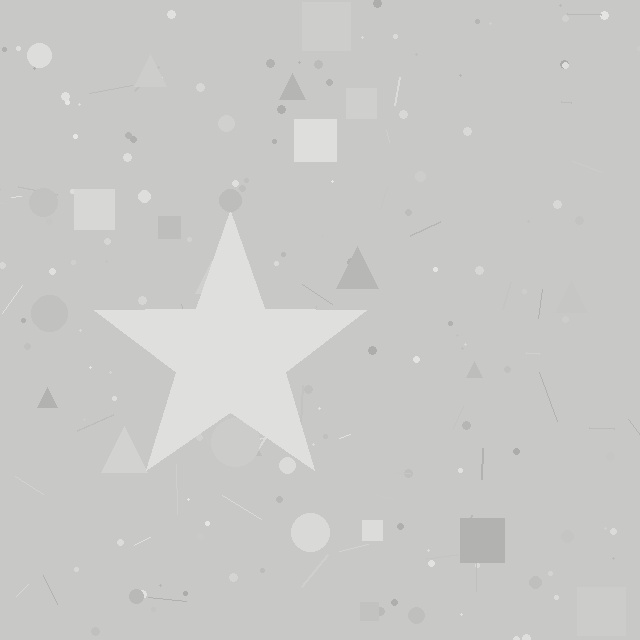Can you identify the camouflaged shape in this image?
The camouflaged shape is a star.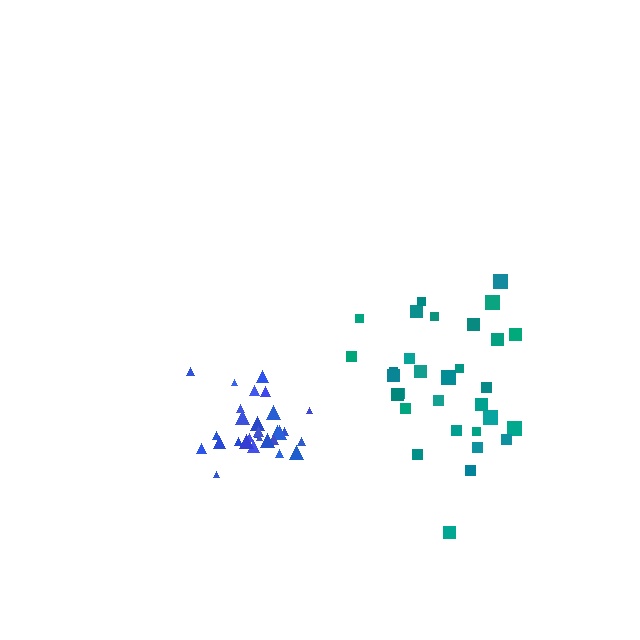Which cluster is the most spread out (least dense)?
Teal.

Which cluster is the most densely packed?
Blue.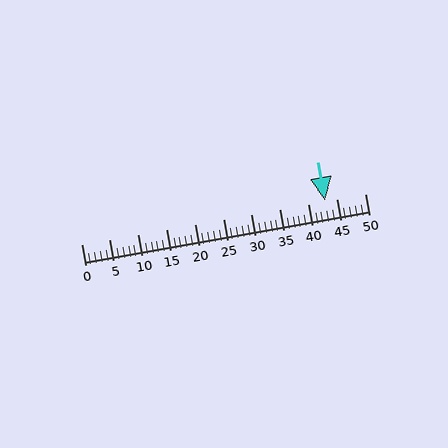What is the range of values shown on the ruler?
The ruler shows values from 0 to 50.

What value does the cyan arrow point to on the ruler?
The cyan arrow points to approximately 43.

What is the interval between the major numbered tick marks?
The major tick marks are spaced 5 units apart.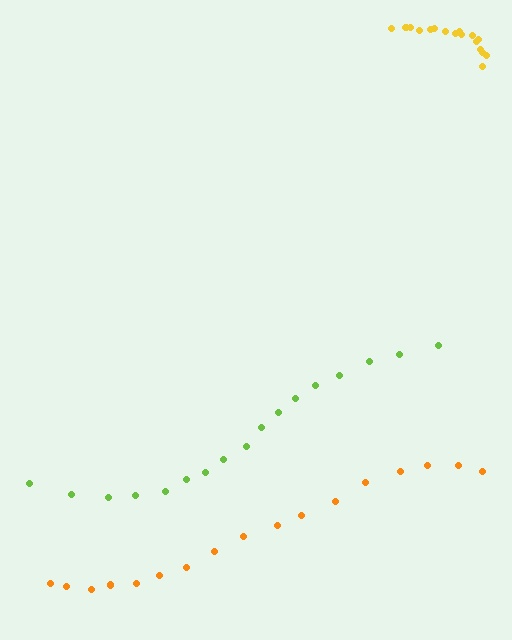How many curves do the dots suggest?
There are 3 distinct paths.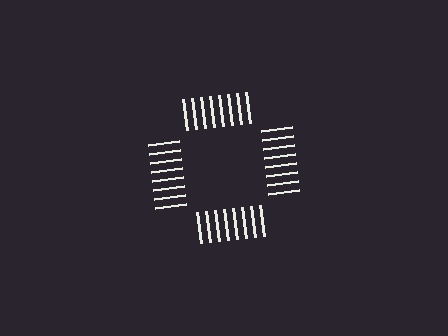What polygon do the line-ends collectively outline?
An illusory square — the line segments terminate on its edges but no continuous stroke is drawn.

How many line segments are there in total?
32 — 8 along each of the 4 edges.